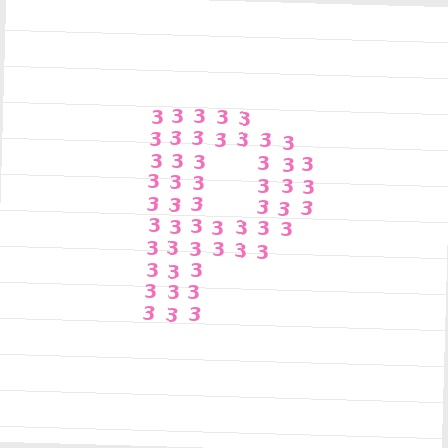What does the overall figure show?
The overall figure shows the letter P.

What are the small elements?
The small elements are digit 3's.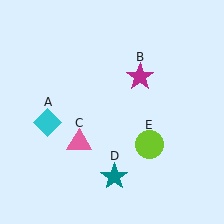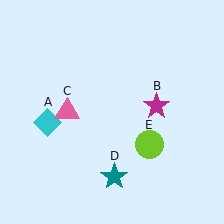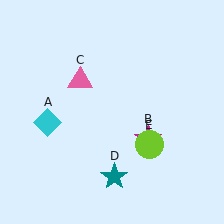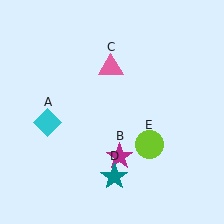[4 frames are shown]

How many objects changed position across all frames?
2 objects changed position: magenta star (object B), pink triangle (object C).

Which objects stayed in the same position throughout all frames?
Cyan diamond (object A) and teal star (object D) and lime circle (object E) remained stationary.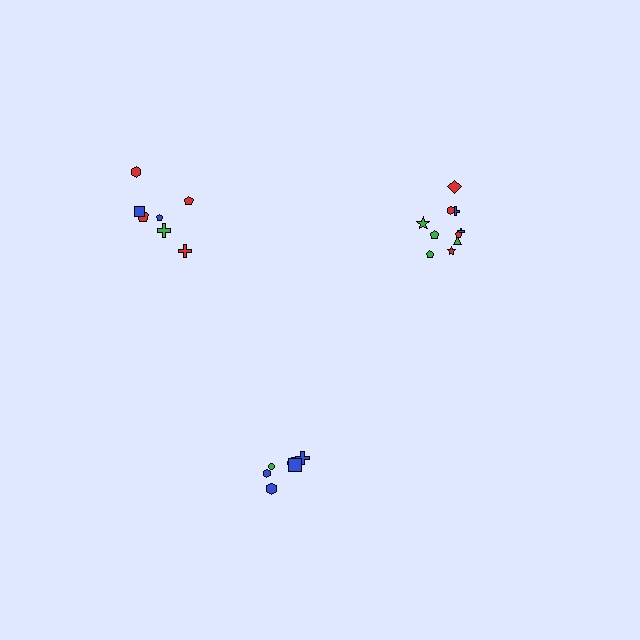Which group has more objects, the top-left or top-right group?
The top-right group.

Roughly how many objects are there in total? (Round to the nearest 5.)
Roughly 25 objects in total.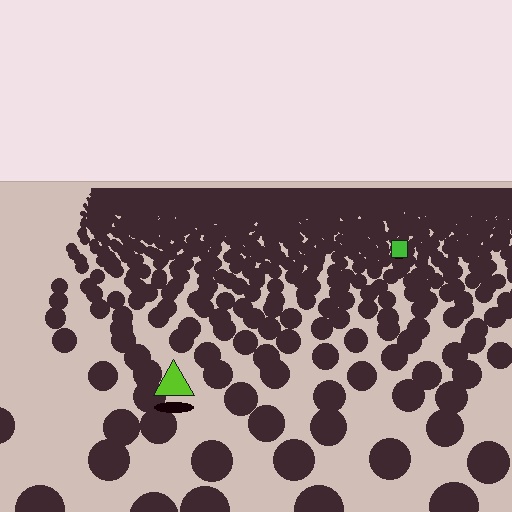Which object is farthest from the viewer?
The green square is farthest from the viewer. It appears smaller and the ground texture around it is denser.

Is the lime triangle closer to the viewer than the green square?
Yes. The lime triangle is closer — you can tell from the texture gradient: the ground texture is coarser near it.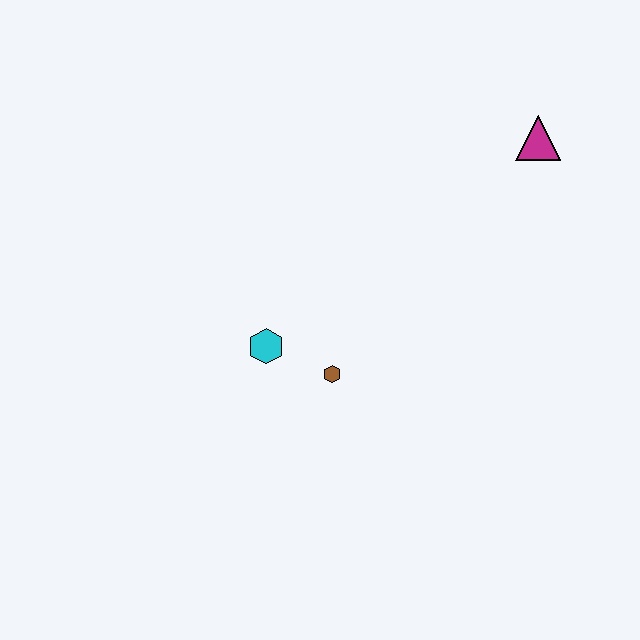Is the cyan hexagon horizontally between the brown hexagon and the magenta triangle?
No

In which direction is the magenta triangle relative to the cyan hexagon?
The magenta triangle is to the right of the cyan hexagon.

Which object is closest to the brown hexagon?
The cyan hexagon is closest to the brown hexagon.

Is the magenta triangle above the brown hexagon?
Yes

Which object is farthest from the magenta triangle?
The cyan hexagon is farthest from the magenta triangle.